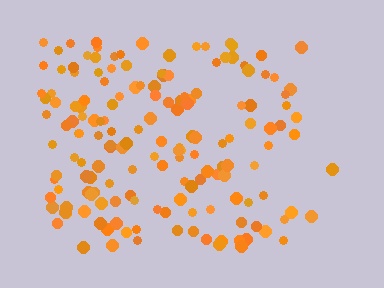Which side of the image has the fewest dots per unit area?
The right.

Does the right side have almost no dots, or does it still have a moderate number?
Still a moderate number, just noticeably fewer than the left.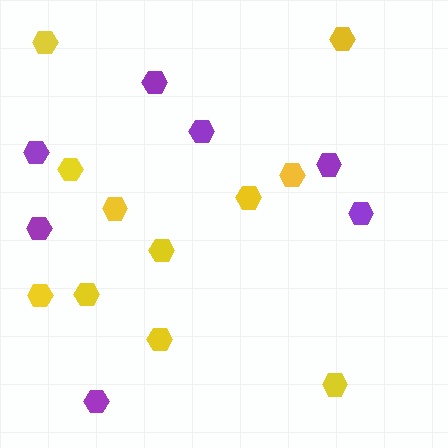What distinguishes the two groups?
There are 2 groups: one group of purple hexagons (7) and one group of yellow hexagons (11).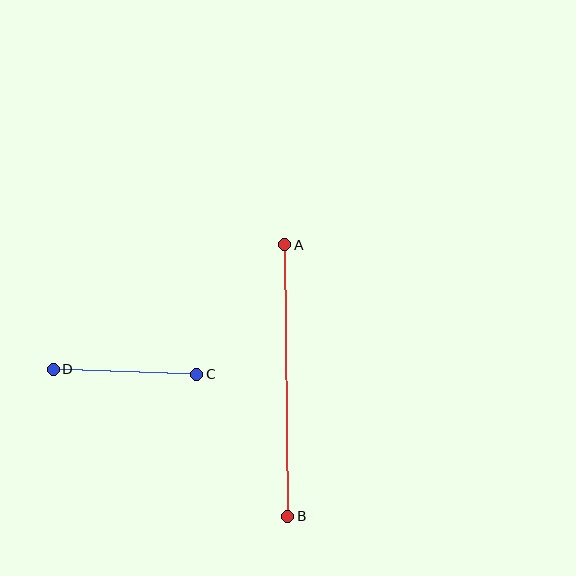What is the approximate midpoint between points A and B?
The midpoint is at approximately (286, 380) pixels.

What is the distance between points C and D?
The distance is approximately 143 pixels.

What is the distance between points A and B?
The distance is approximately 271 pixels.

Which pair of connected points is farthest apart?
Points A and B are farthest apart.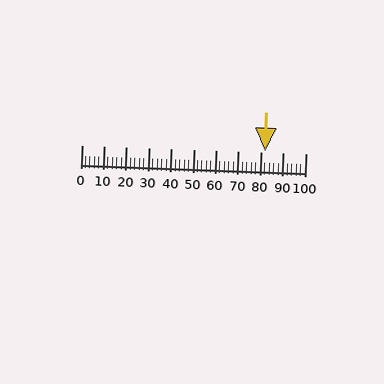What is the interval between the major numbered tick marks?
The major tick marks are spaced 10 units apart.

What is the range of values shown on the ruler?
The ruler shows values from 0 to 100.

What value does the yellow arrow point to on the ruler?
The yellow arrow points to approximately 82.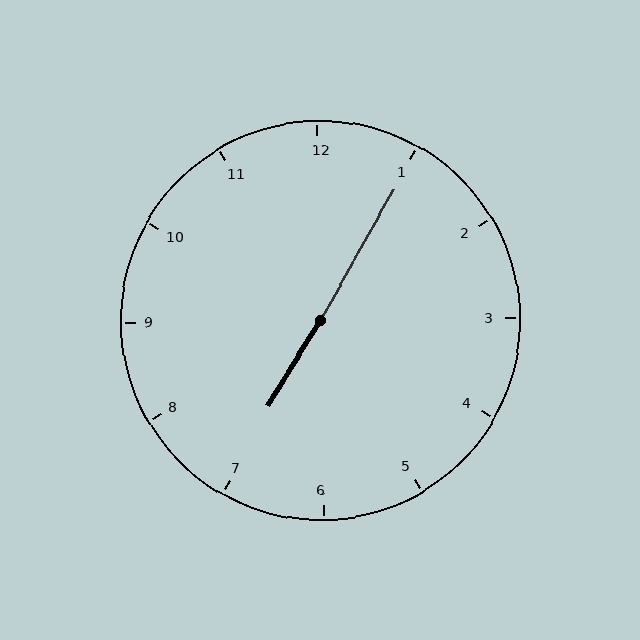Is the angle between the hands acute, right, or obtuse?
It is obtuse.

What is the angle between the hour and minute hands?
Approximately 178 degrees.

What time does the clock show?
7:05.